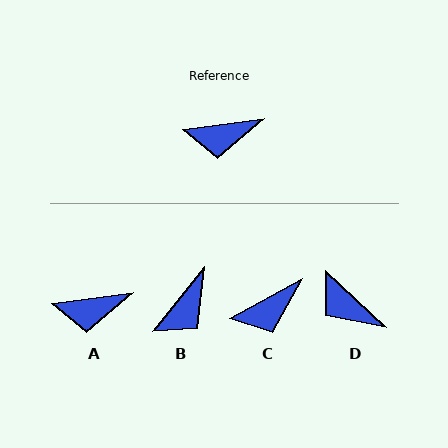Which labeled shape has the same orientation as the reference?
A.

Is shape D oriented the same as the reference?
No, it is off by about 51 degrees.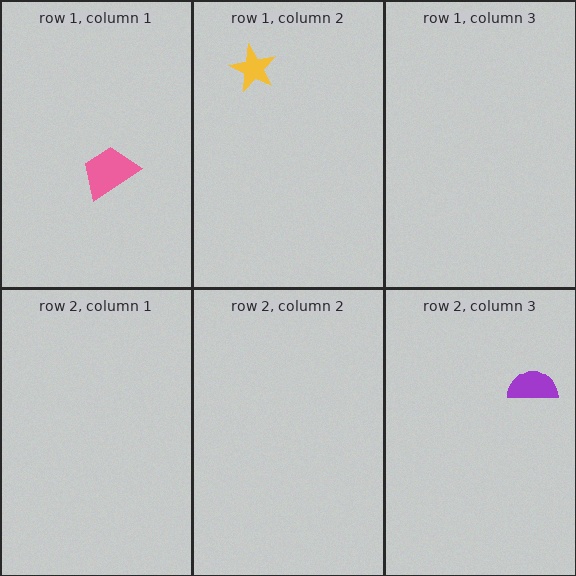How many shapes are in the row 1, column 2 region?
1.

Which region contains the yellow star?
The row 1, column 2 region.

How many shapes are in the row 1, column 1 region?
1.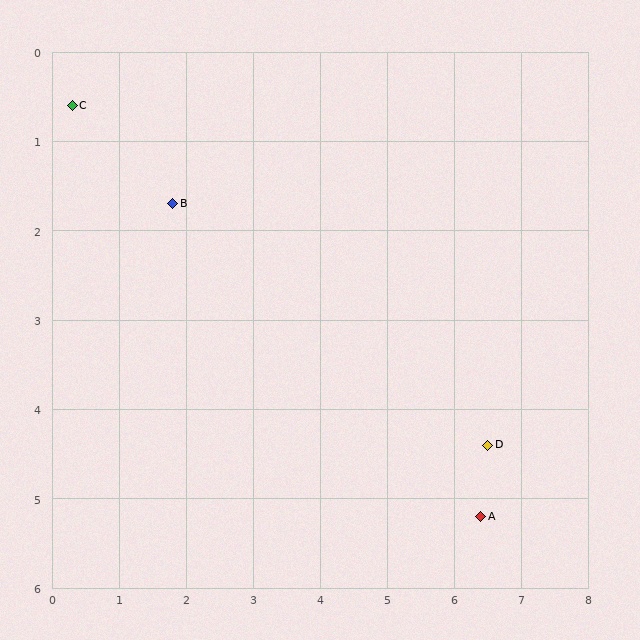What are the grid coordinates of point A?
Point A is at approximately (6.4, 5.2).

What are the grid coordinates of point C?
Point C is at approximately (0.3, 0.6).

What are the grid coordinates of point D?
Point D is at approximately (6.5, 4.4).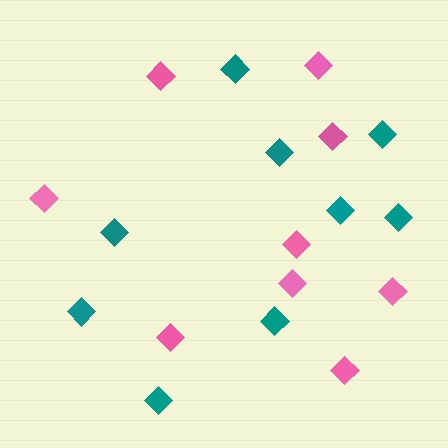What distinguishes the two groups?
There are 2 groups: one group of teal diamonds (9) and one group of pink diamonds (9).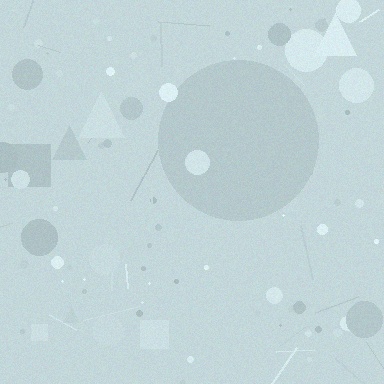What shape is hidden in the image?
A circle is hidden in the image.